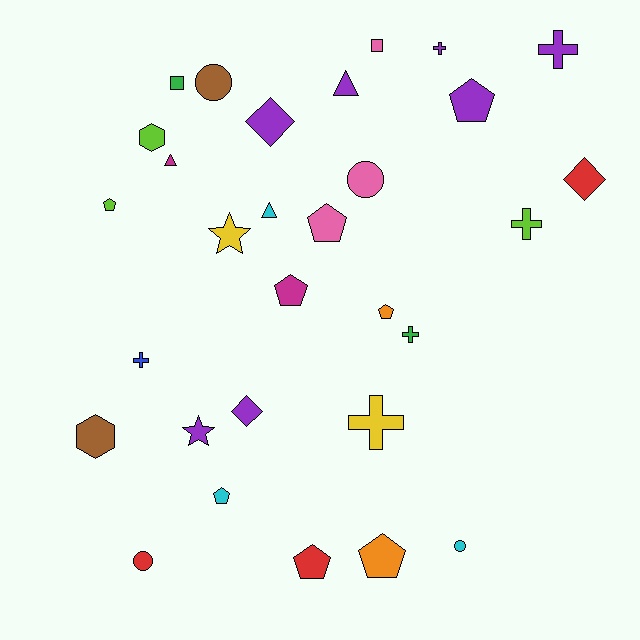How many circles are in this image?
There are 4 circles.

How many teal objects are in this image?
There are no teal objects.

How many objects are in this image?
There are 30 objects.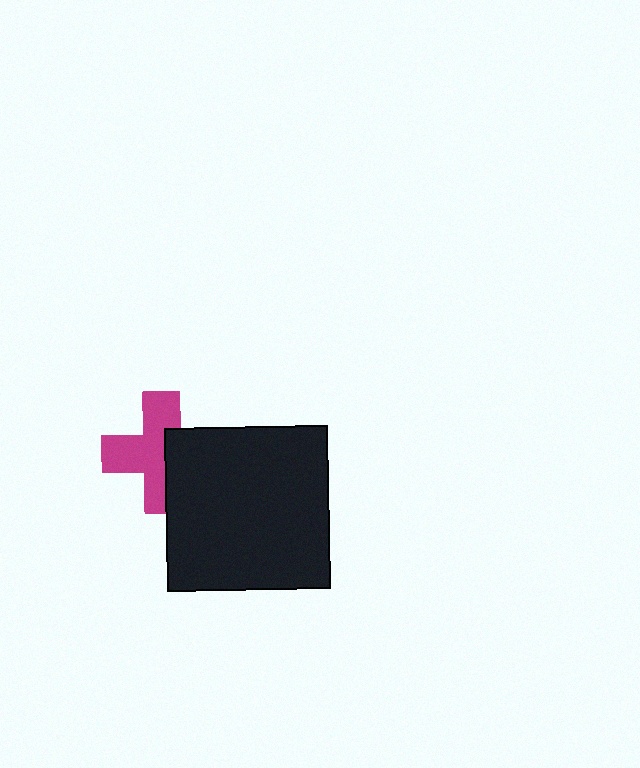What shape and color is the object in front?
The object in front is a black square.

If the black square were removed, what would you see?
You would see the complete magenta cross.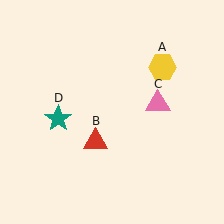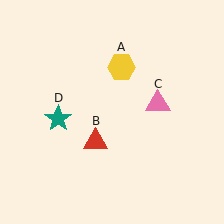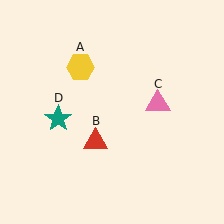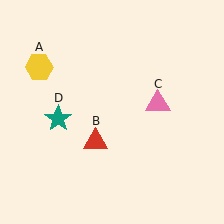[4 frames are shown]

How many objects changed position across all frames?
1 object changed position: yellow hexagon (object A).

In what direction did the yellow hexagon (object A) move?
The yellow hexagon (object A) moved left.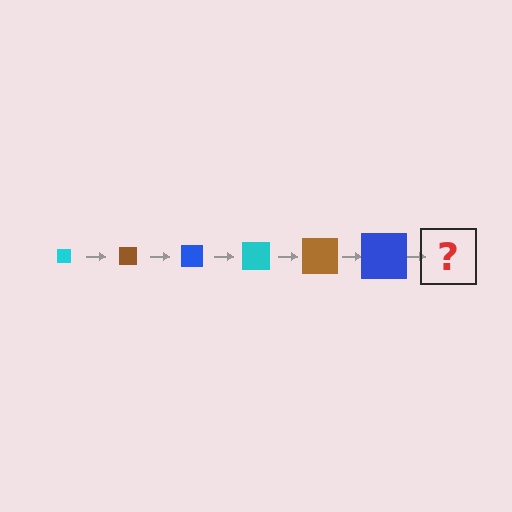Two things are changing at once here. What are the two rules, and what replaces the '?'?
The two rules are that the square grows larger each step and the color cycles through cyan, brown, and blue. The '?' should be a cyan square, larger than the previous one.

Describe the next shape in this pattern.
It should be a cyan square, larger than the previous one.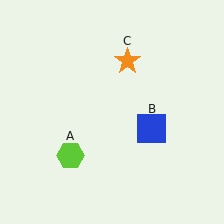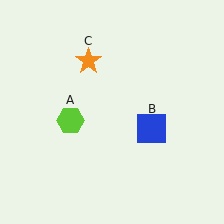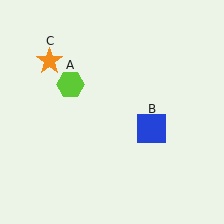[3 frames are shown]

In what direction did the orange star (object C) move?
The orange star (object C) moved left.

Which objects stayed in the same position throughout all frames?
Blue square (object B) remained stationary.